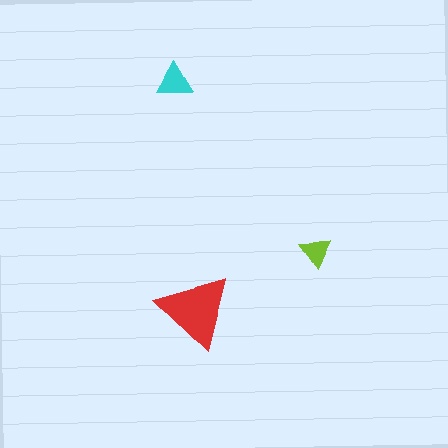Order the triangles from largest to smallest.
the red one, the cyan one, the lime one.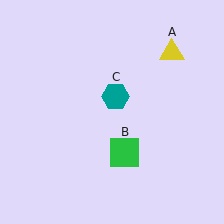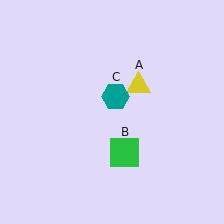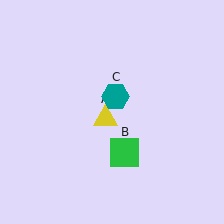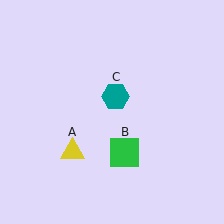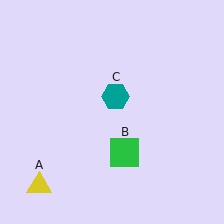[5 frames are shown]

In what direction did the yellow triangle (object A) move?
The yellow triangle (object A) moved down and to the left.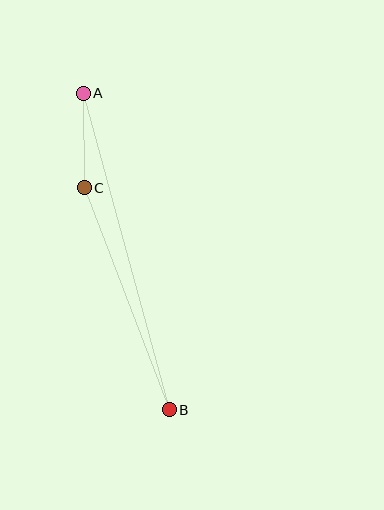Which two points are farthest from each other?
Points A and B are farthest from each other.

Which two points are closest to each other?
Points A and C are closest to each other.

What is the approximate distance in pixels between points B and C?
The distance between B and C is approximately 237 pixels.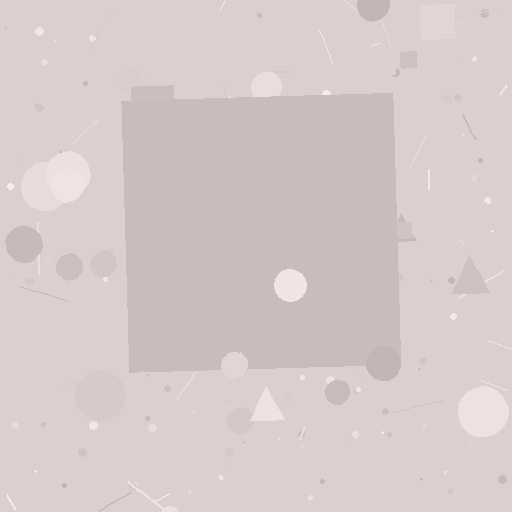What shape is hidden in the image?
A square is hidden in the image.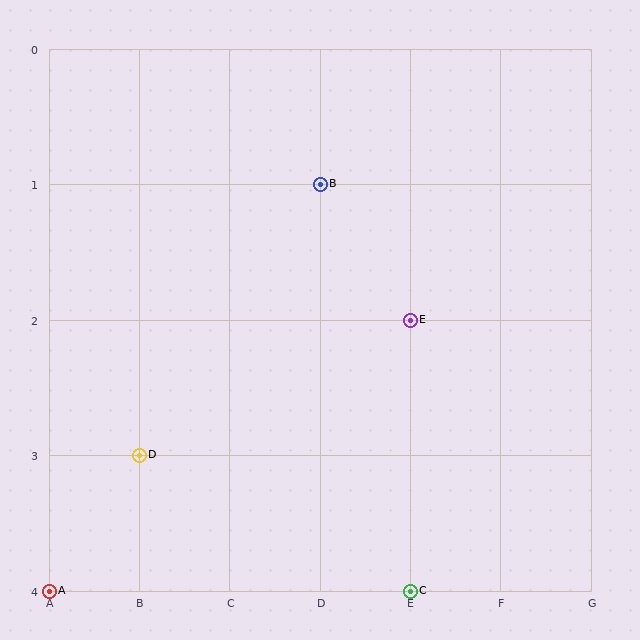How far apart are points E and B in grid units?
Points E and B are 1 column and 1 row apart (about 1.4 grid units diagonally).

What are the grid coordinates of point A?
Point A is at grid coordinates (A, 4).